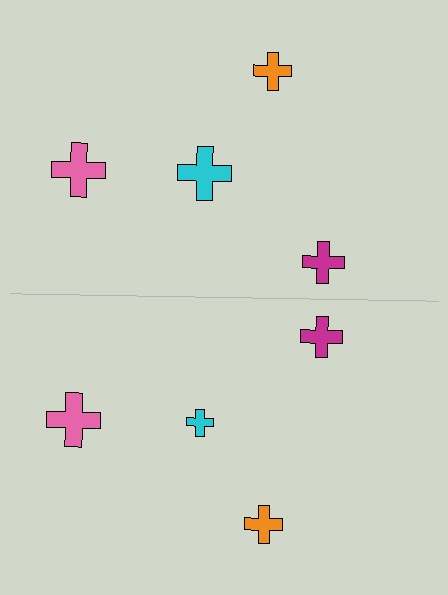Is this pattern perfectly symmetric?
No, the pattern is not perfectly symmetric. The cyan cross on the bottom side has a different size than its mirror counterpart.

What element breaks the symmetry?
The cyan cross on the bottom side has a different size than its mirror counterpart.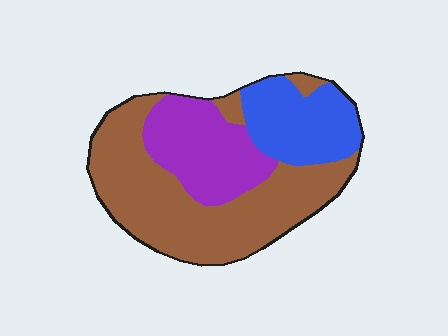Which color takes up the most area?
Brown, at roughly 55%.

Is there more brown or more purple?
Brown.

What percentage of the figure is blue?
Blue covers around 20% of the figure.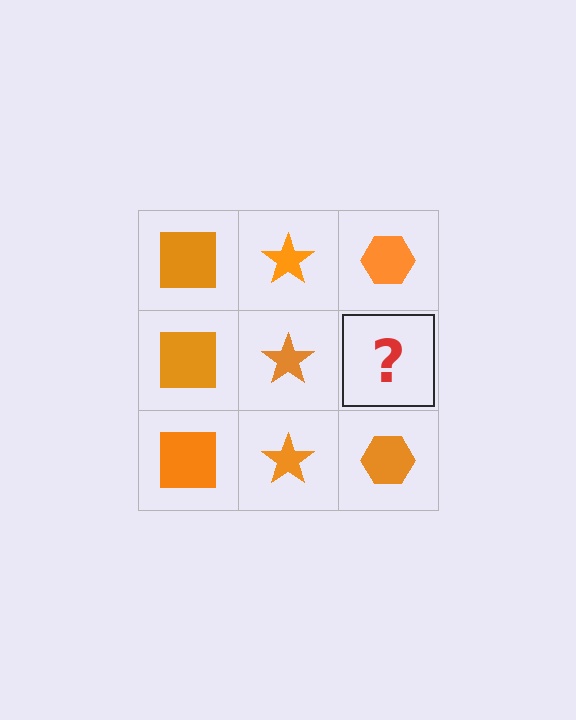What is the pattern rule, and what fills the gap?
The rule is that each column has a consistent shape. The gap should be filled with an orange hexagon.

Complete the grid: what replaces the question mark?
The question mark should be replaced with an orange hexagon.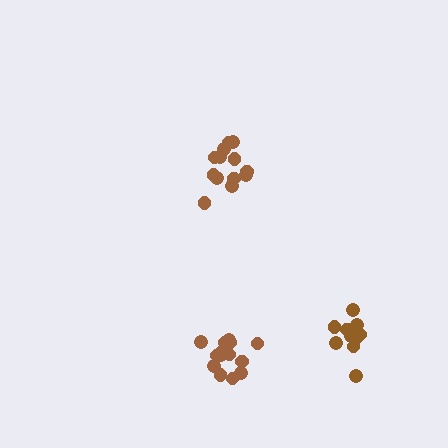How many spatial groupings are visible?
There are 3 spatial groupings.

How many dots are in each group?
Group 1: 13 dots, Group 2: 15 dots, Group 3: 11 dots (39 total).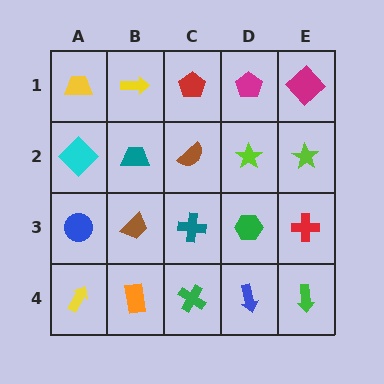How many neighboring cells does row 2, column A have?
3.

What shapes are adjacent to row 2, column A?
A yellow trapezoid (row 1, column A), a blue circle (row 3, column A), a teal trapezoid (row 2, column B).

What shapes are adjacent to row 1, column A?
A cyan diamond (row 2, column A), a yellow arrow (row 1, column B).